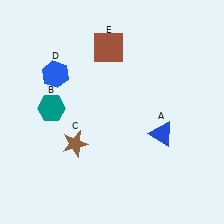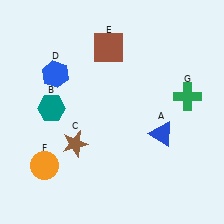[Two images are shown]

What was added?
An orange circle (F), a green cross (G) were added in Image 2.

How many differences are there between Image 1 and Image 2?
There are 2 differences between the two images.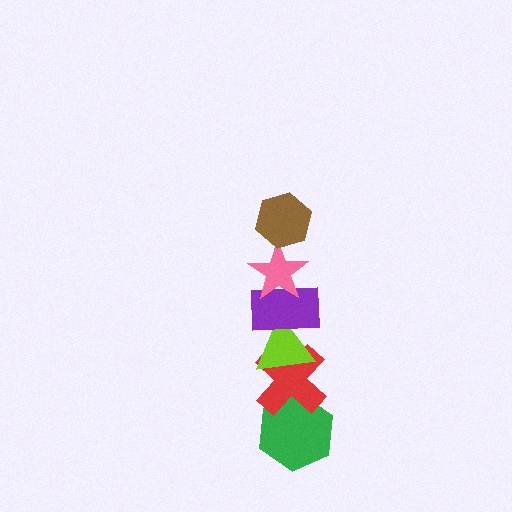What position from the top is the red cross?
The red cross is 5th from the top.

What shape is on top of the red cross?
The lime triangle is on top of the red cross.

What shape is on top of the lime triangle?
The purple rectangle is on top of the lime triangle.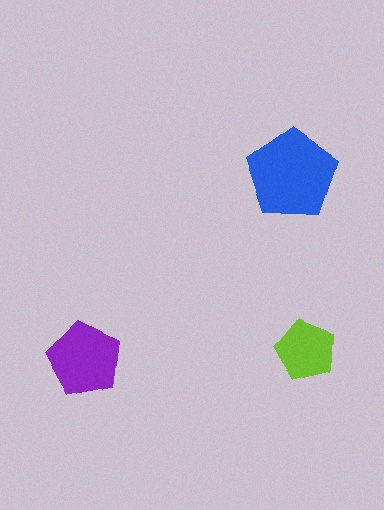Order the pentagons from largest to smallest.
the blue one, the purple one, the lime one.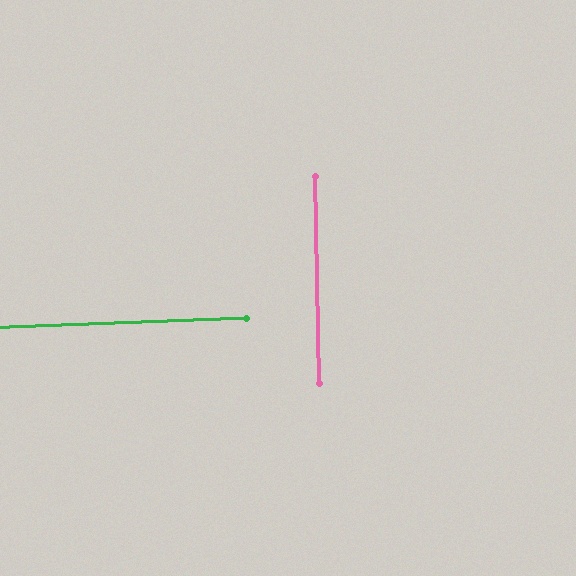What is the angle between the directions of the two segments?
Approximately 89 degrees.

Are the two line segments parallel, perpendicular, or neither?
Perpendicular — they meet at approximately 89°.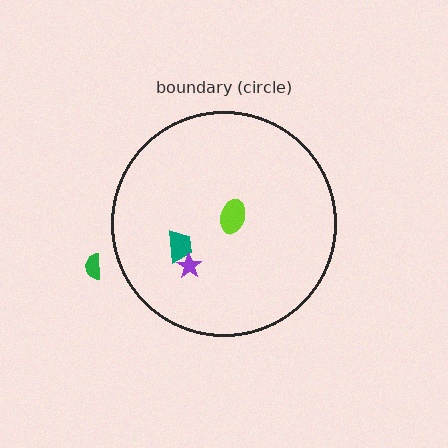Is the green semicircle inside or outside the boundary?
Outside.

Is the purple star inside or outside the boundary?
Inside.